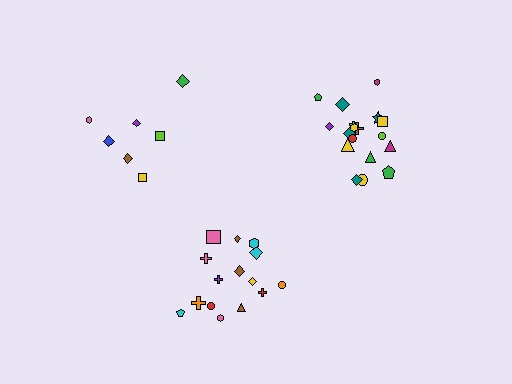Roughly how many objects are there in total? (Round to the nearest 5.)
Roughly 40 objects in total.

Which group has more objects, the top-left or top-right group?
The top-right group.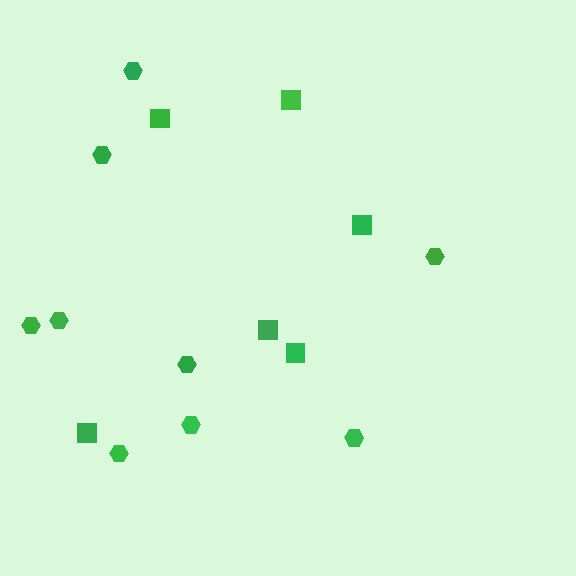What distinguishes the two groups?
There are 2 groups: one group of squares (6) and one group of hexagons (9).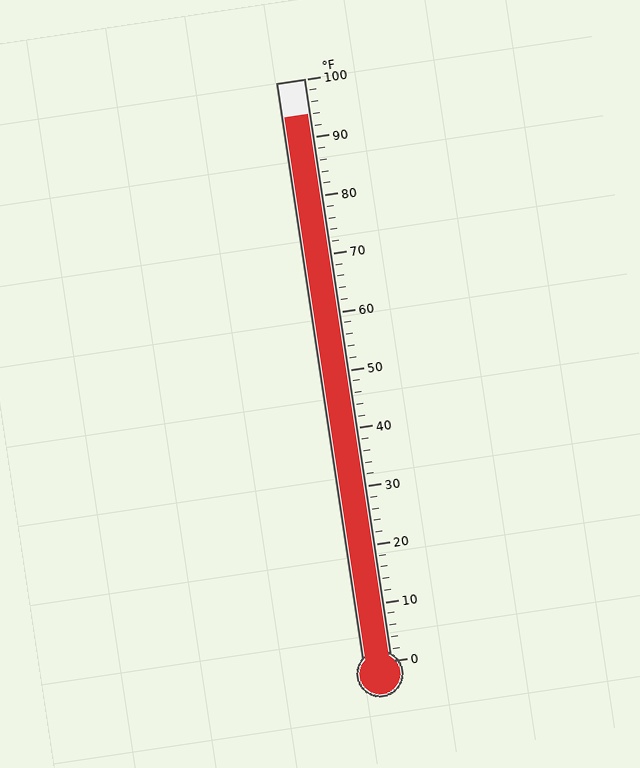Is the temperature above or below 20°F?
The temperature is above 20°F.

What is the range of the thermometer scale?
The thermometer scale ranges from 0°F to 100°F.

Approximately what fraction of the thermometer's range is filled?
The thermometer is filled to approximately 95% of its range.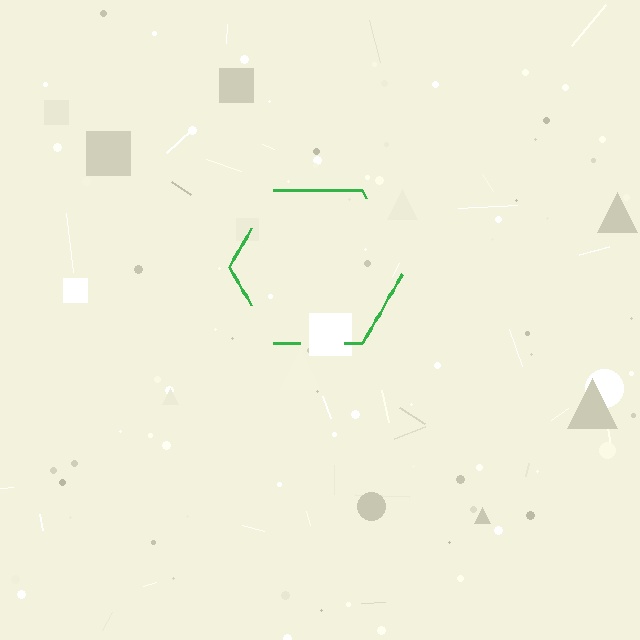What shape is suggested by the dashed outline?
The dashed outline suggests a hexagon.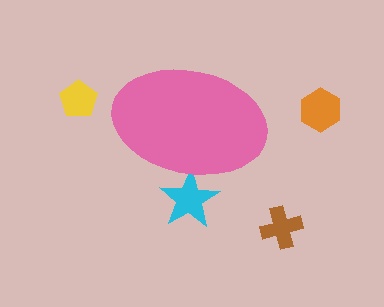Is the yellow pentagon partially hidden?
No, the yellow pentagon is fully visible.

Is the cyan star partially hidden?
Yes, the cyan star is partially hidden behind the pink ellipse.